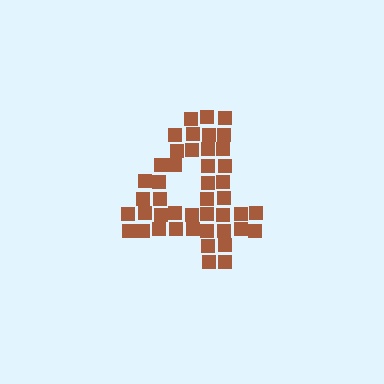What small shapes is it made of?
It is made of small squares.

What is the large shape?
The large shape is the digit 4.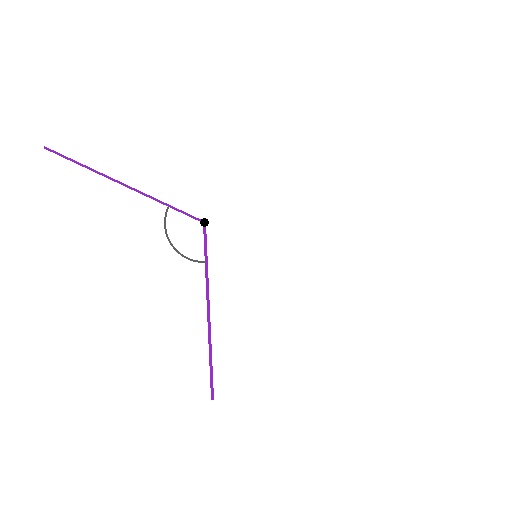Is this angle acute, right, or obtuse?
It is obtuse.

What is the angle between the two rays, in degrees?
Approximately 118 degrees.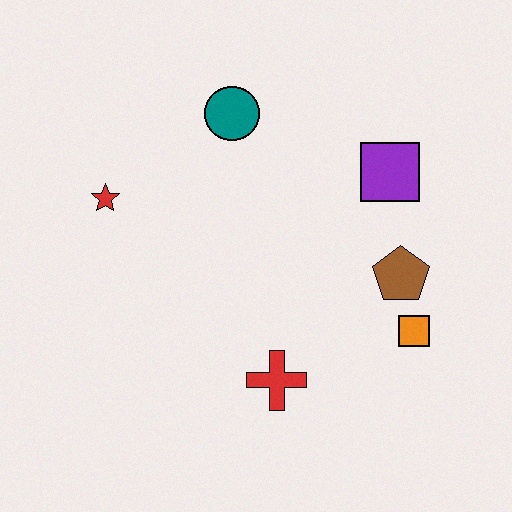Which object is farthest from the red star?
The orange square is farthest from the red star.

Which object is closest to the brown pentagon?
The orange square is closest to the brown pentagon.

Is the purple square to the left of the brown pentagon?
Yes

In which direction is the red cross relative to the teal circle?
The red cross is below the teal circle.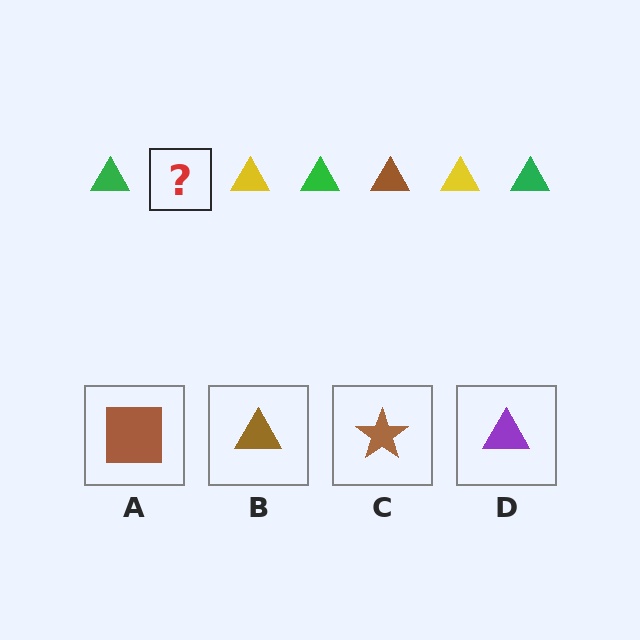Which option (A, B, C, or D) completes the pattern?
B.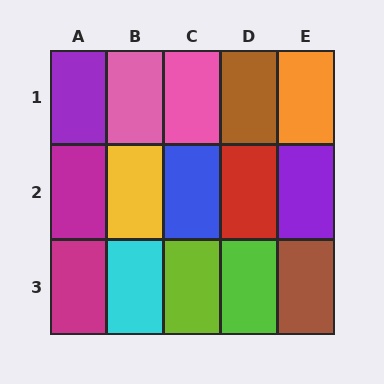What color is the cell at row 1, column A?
Purple.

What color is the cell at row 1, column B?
Pink.